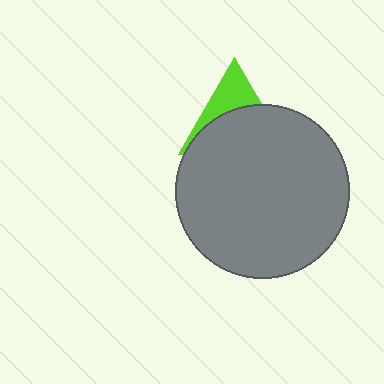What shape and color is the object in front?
The object in front is a gray circle.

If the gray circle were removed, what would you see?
You would see the complete lime triangle.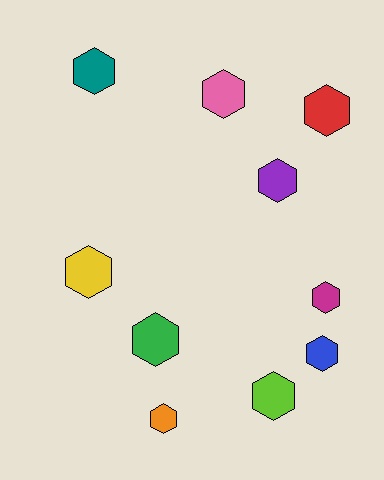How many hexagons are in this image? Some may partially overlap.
There are 10 hexagons.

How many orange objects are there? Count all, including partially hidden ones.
There is 1 orange object.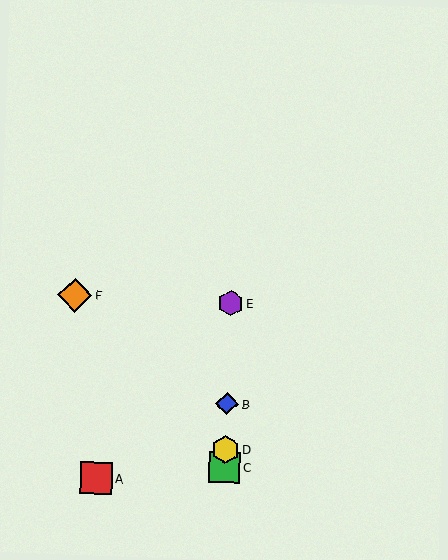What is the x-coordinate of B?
Object B is at x≈227.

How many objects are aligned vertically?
4 objects (B, C, D, E) are aligned vertically.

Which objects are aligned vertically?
Objects B, C, D, E are aligned vertically.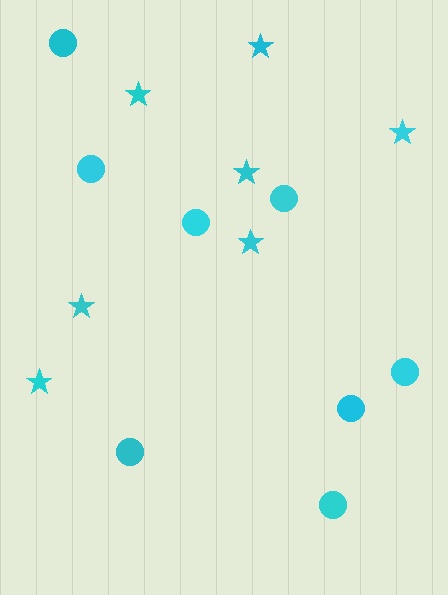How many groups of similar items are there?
There are 2 groups: one group of circles (8) and one group of stars (7).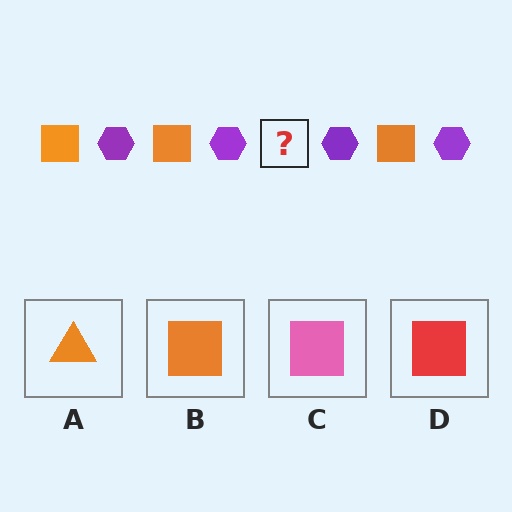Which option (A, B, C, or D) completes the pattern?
B.